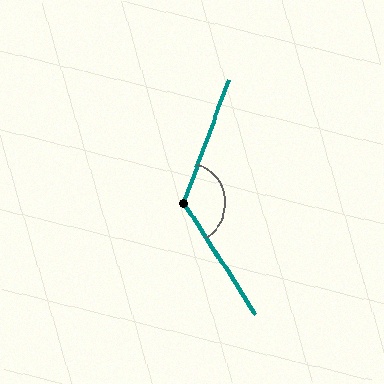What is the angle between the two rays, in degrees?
Approximately 127 degrees.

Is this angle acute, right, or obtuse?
It is obtuse.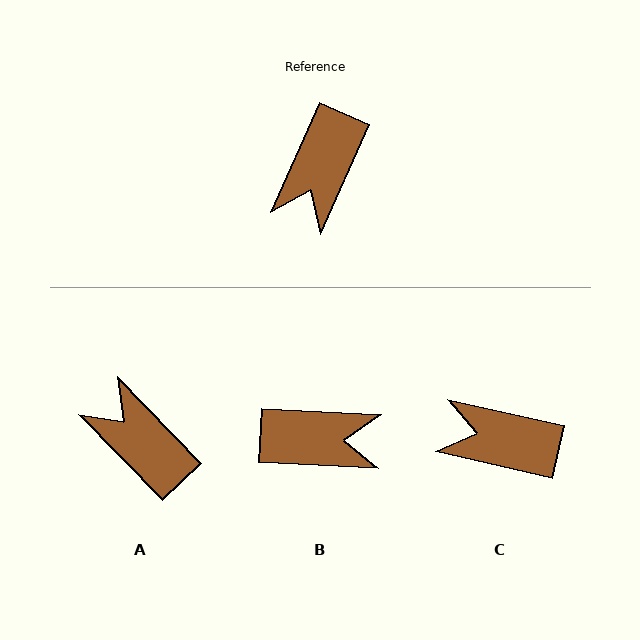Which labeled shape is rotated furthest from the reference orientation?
A, about 112 degrees away.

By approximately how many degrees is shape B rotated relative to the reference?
Approximately 111 degrees counter-clockwise.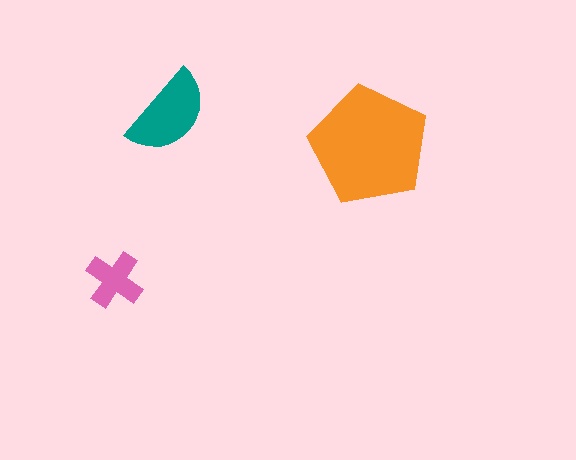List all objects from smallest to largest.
The pink cross, the teal semicircle, the orange pentagon.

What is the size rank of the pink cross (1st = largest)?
3rd.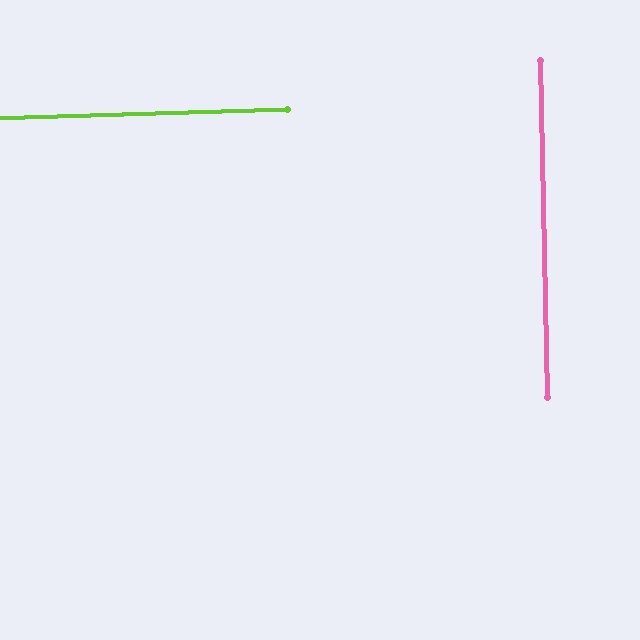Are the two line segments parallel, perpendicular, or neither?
Perpendicular — they meet at approximately 90°.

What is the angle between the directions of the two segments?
Approximately 90 degrees.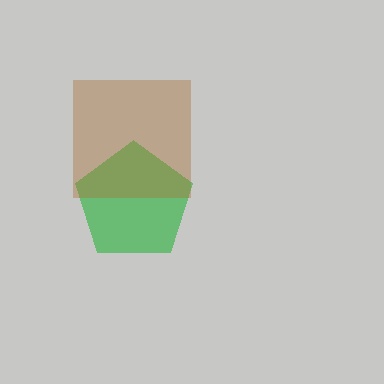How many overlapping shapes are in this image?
There are 2 overlapping shapes in the image.